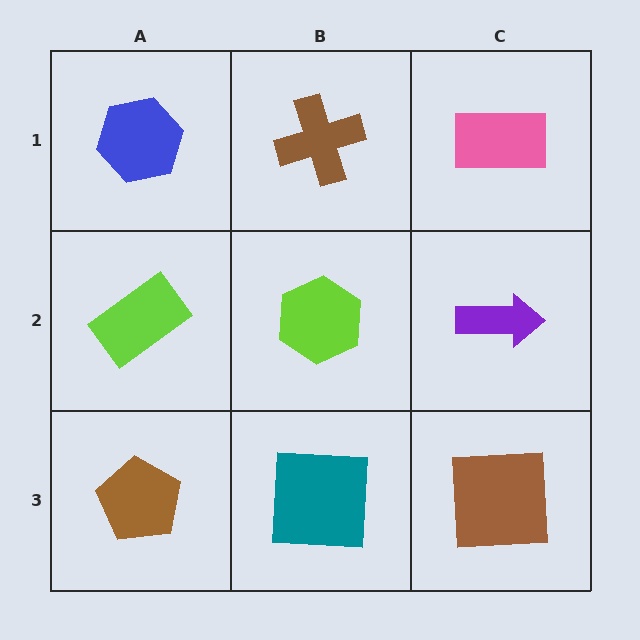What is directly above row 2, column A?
A blue hexagon.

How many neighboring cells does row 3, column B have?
3.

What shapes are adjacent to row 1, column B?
A lime hexagon (row 2, column B), a blue hexagon (row 1, column A), a pink rectangle (row 1, column C).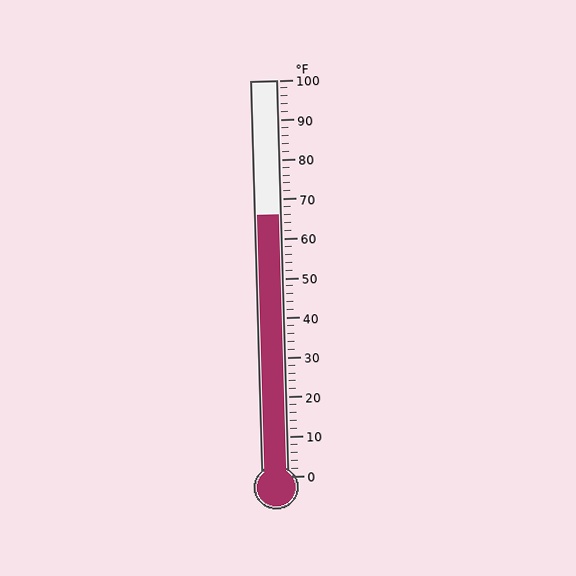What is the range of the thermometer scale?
The thermometer scale ranges from 0°F to 100°F.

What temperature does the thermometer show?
The thermometer shows approximately 66°F.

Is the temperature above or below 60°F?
The temperature is above 60°F.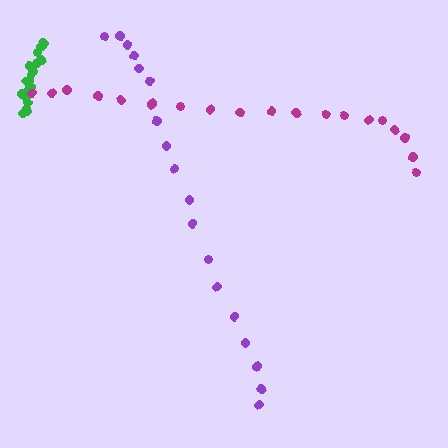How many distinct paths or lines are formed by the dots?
There are 3 distinct paths.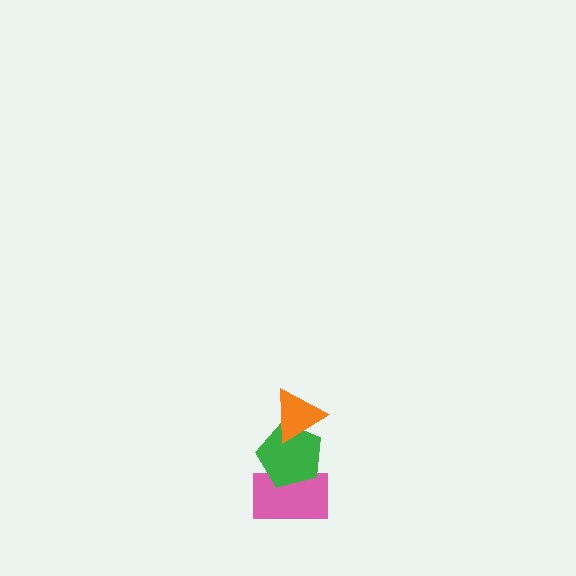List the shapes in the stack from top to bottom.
From top to bottom: the orange triangle, the green pentagon, the pink rectangle.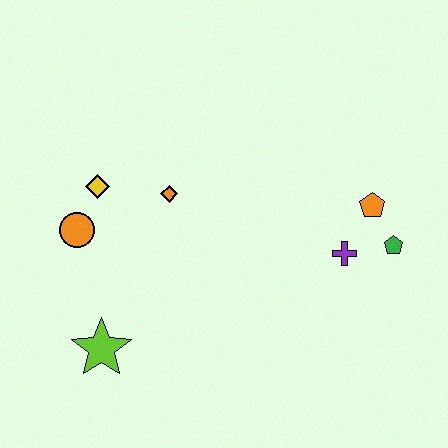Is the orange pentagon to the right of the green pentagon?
No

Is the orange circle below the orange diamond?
Yes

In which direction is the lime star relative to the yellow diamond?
The lime star is below the yellow diamond.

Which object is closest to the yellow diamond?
The orange circle is closest to the yellow diamond.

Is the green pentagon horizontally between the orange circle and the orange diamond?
No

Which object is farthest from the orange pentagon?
The lime star is farthest from the orange pentagon.